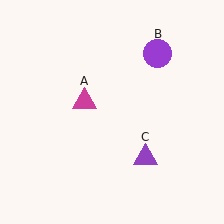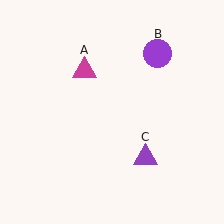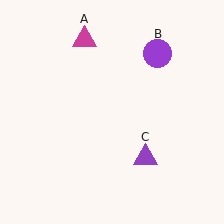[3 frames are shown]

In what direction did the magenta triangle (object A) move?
The magenta triangle (object A) moved up.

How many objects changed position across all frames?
1 object changed position: magenta triangle (object A).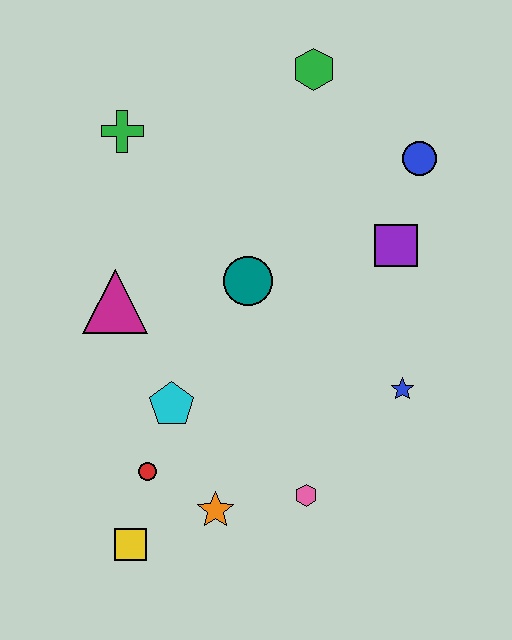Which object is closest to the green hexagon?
The blue circle is closest to the green hexagon.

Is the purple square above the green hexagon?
No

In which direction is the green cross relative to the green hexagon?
The green cross is to the left of the green hexagon.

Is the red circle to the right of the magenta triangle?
Yes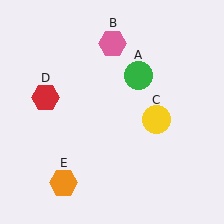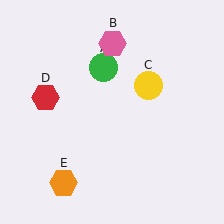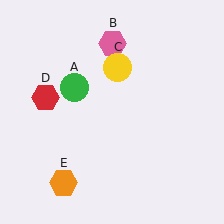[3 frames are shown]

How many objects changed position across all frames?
2 objects changed position: green circle (object A), yellow circle (object C).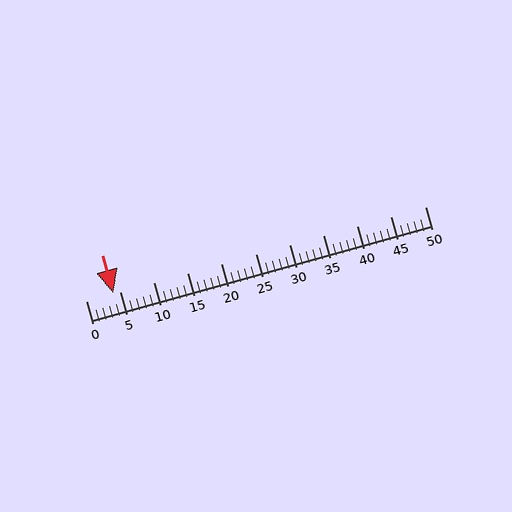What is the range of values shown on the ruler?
The ruler shows values from 0 to 50.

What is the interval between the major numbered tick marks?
The major tick marks are spaced 5 units apart.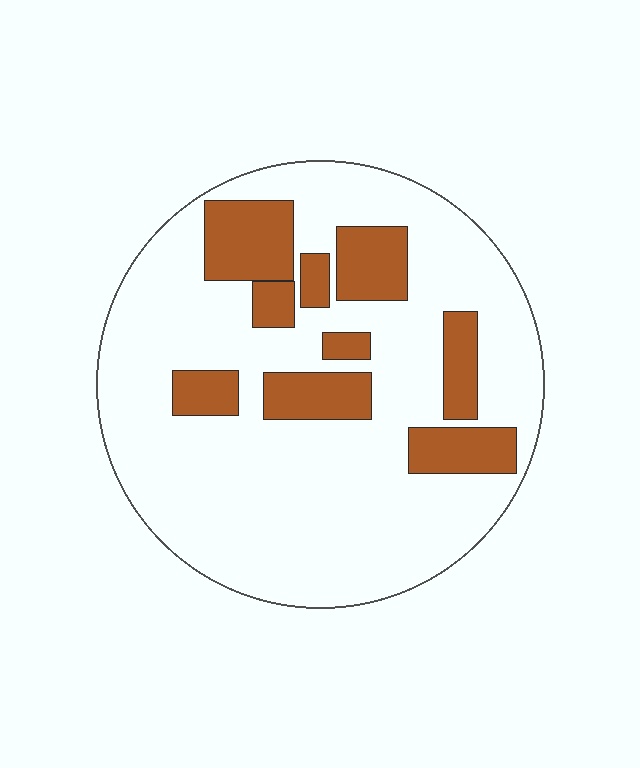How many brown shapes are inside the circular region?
9.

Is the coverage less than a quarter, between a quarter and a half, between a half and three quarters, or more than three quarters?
Less than a quarter.